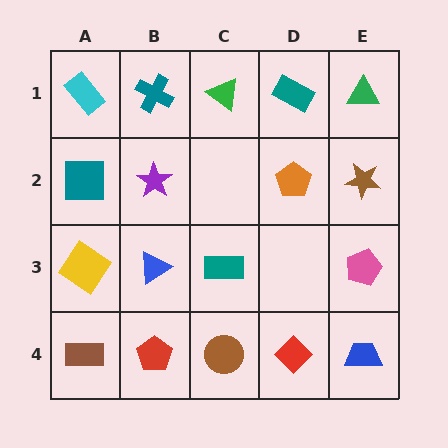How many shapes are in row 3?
4 shapes.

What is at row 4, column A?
A brown rectangle.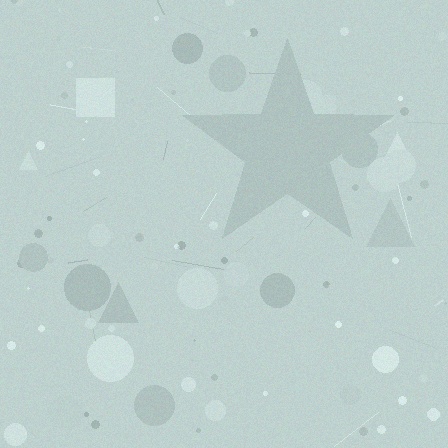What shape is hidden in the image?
A star is hidden in the image.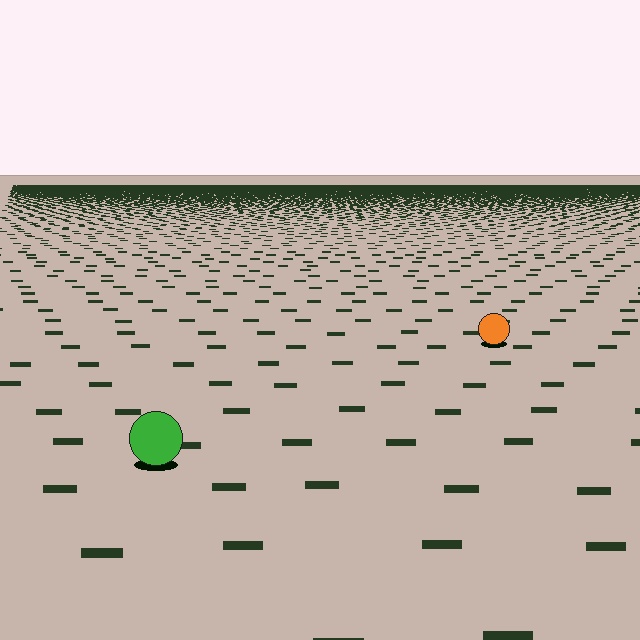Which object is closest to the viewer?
The green circle is closest. The texture marks near it are larger and more spread out.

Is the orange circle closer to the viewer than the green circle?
No. The green circle is closer — you can tell from the texture gradient: the ground texture is coarser near it.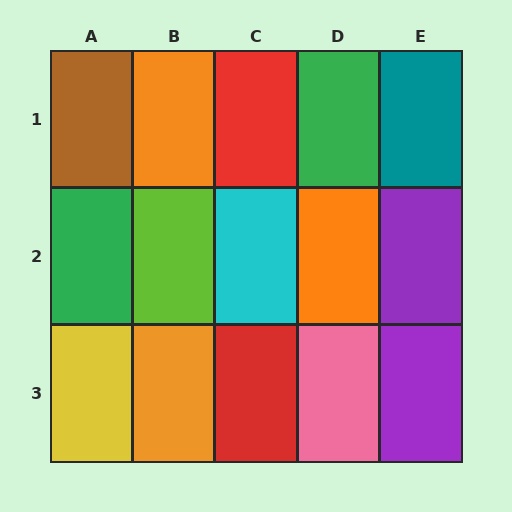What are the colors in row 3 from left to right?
Yellow, orange, red, pink, purple.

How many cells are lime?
1 cell is lime.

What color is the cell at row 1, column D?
Green.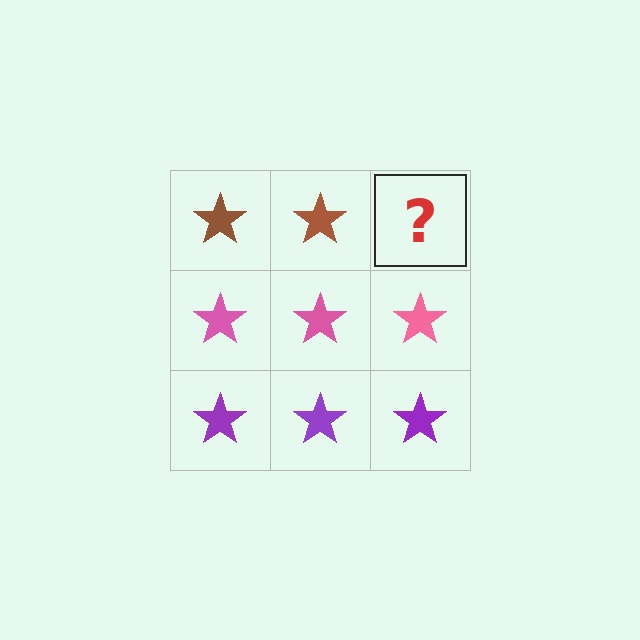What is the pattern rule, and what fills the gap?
The rule is that each row has a consistent color. The gap should be filled with a brown star.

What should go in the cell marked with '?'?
The missing cell should contain a brown star.